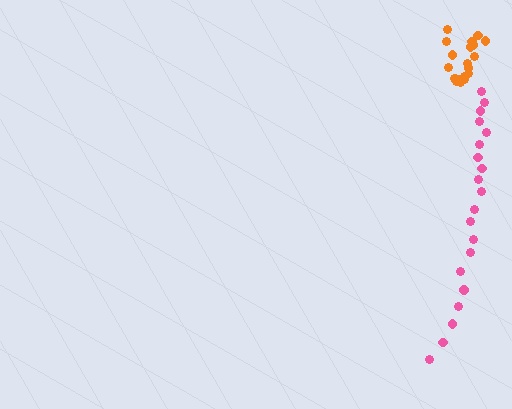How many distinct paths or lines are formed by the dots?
There are 2 distinct paths.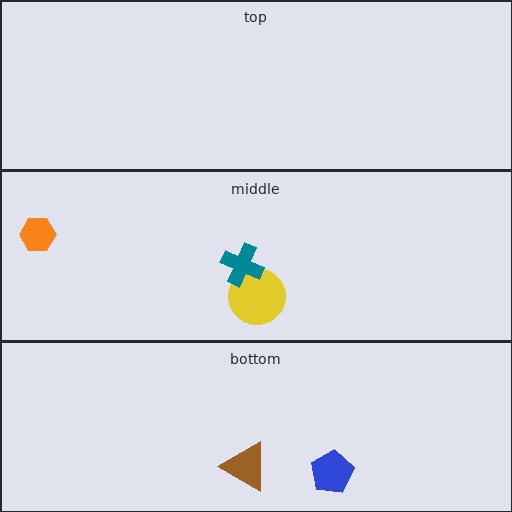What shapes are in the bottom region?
The blue pentagon, the brown triangle.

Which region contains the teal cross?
The middle region.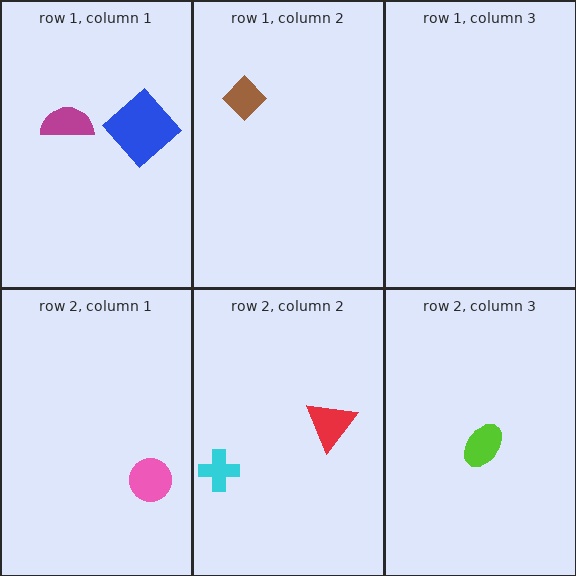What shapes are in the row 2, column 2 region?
The cyan cross, the red triangle.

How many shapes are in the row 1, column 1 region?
2.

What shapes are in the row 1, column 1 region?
The magenta semicircle, the blue diamond.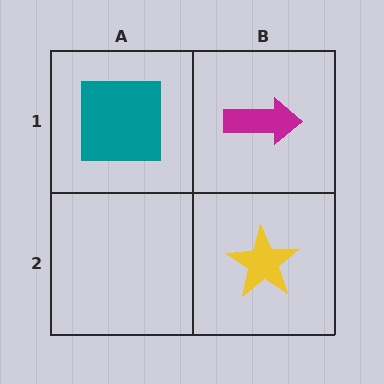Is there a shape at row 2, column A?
No, that cell is empty.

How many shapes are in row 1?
2 shapes.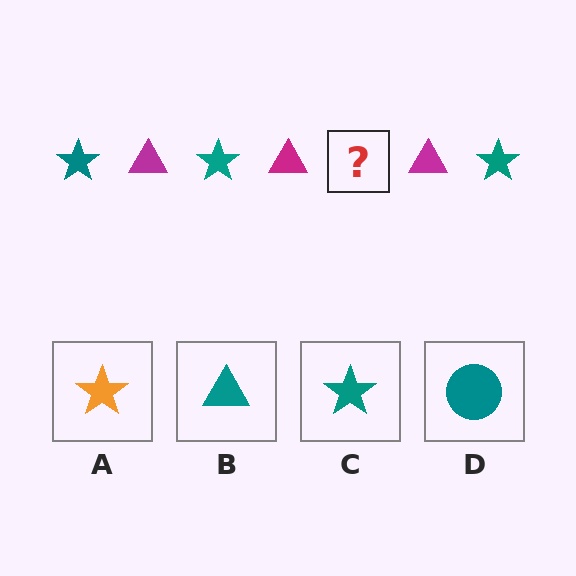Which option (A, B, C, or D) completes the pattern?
C.